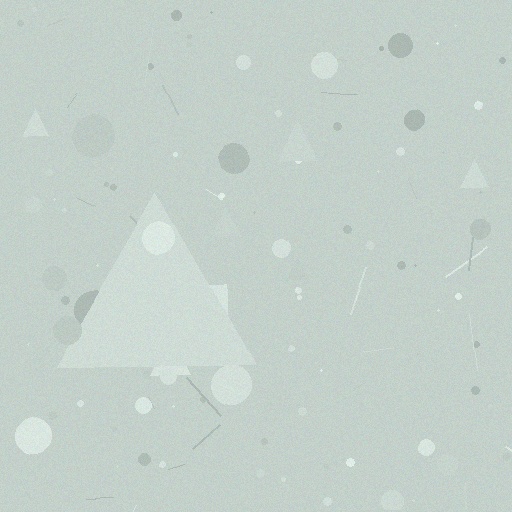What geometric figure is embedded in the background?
A triangle is embedded in the background.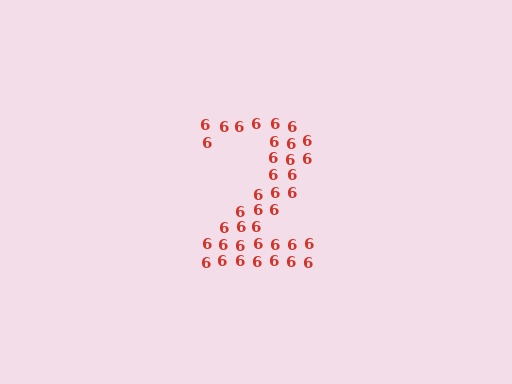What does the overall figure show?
The overall figure shows the digit 2.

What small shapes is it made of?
It is made of small digit 6's.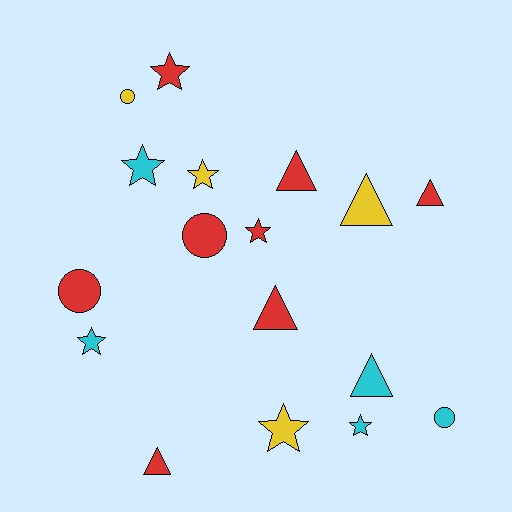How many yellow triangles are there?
There is 1 yellow triangle.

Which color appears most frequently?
Red, with 8 objects.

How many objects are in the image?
There are 17 objects.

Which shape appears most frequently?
Star, with 7 objects.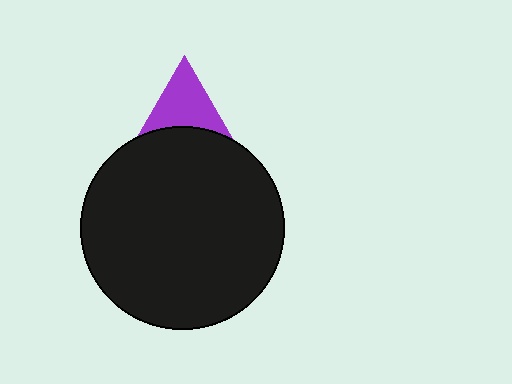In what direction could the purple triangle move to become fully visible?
The purple triangle could move up. That would shift it out from behind the black circle entirely.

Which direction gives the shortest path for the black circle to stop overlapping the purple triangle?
Moving down gives the shortest separation.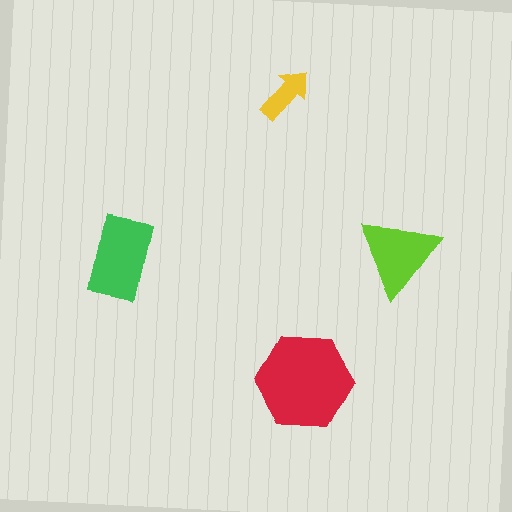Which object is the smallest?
The yellow arrow.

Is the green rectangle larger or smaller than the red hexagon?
Smaller.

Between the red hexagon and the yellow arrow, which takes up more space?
The red hexagon.